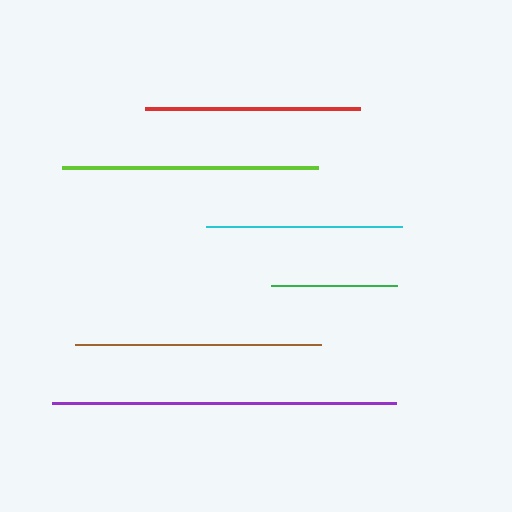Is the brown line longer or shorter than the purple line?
The purple line is longer than the brown line.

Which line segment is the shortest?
The green line is the shortest at approximately 126 pixels.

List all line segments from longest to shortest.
From longest to shortest: purple, lime, brown, red, cyan, green.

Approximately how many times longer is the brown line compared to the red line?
The brown line is approximately 1.1 times the length of the red line.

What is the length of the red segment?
The red segment is approximately 214 pixels long.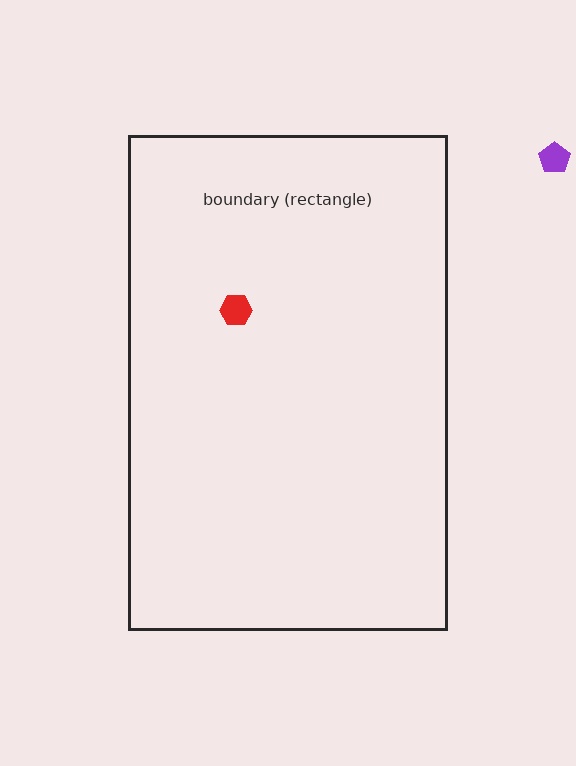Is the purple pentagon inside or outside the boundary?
Outside.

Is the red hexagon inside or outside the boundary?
Inside.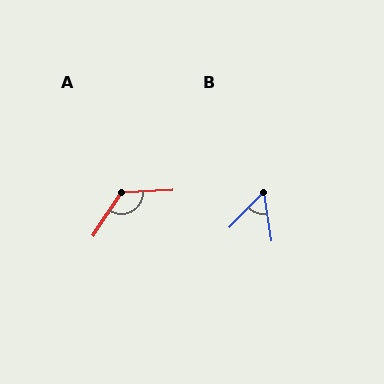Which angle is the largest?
A, at approximately 126 degrees.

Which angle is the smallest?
B, at approximately 53 degrees.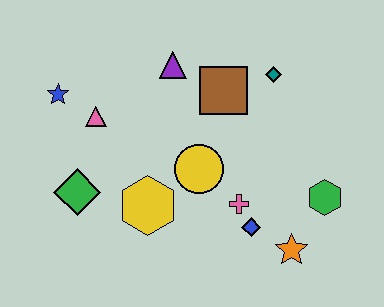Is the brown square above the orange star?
Yes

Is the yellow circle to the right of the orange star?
No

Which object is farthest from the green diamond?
The green hexagon is farthest from the green diamond.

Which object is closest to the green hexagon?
The orange star is closest to the green hexagon.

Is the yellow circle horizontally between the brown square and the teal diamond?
No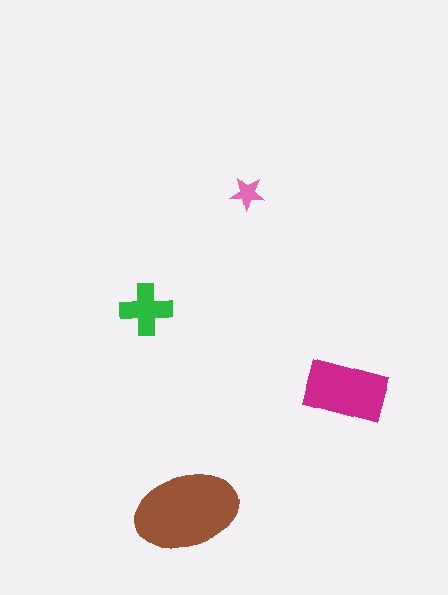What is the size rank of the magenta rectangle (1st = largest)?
2nd.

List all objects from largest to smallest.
The brown ellipse, the magenta rectangle, the green cross, the pink star.